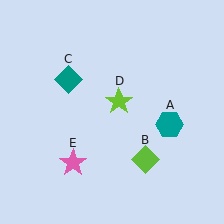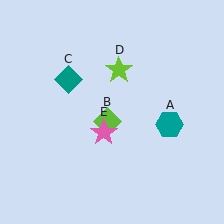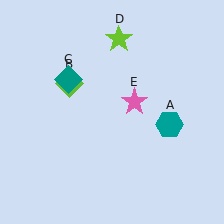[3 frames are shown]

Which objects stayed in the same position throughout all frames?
Teal hexagon (object A) and teal diamond (object C) remained stationary.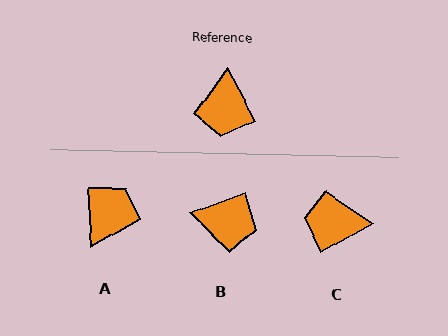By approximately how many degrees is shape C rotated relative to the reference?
Approximately 89 degrees clockwise.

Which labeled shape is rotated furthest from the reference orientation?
A, about 155 degrees away.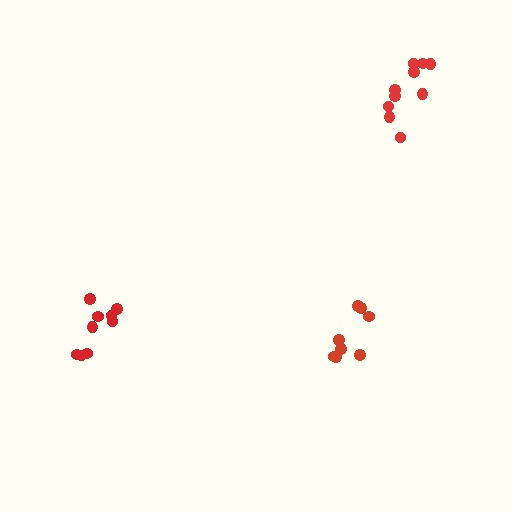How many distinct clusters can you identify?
There are 3 distinct clusters.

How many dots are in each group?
Group 1: 9 dots, Group 2: 10 dots, Group 3: 8 dots (27 total).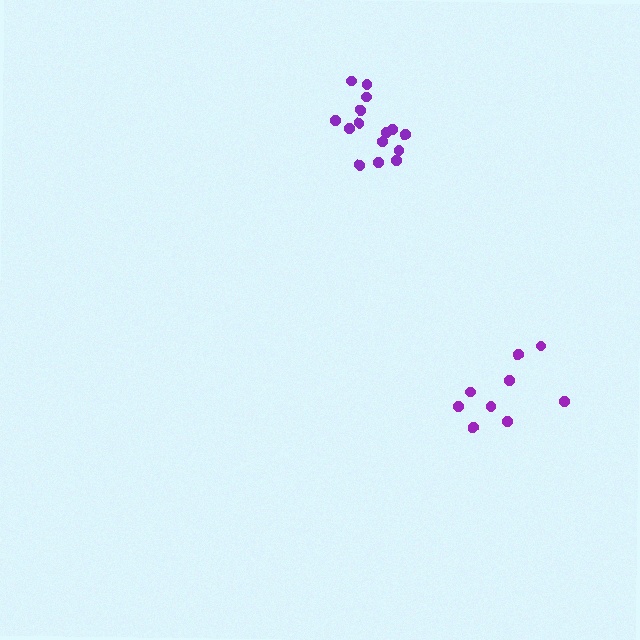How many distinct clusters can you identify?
There are 2 distinct clusters.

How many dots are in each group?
Group 1: 15 dots, Group 2: 9 dots (24 total).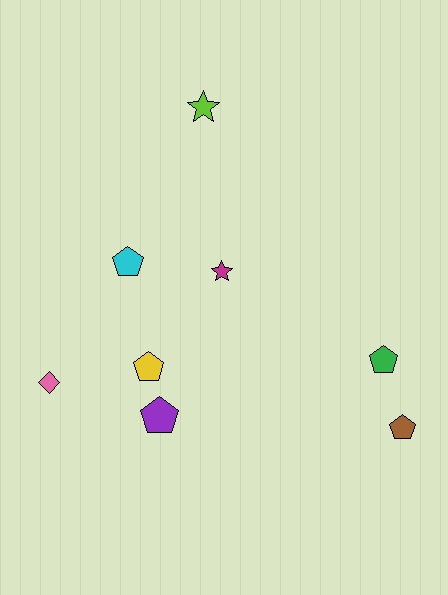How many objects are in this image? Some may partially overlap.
There are 8 objects.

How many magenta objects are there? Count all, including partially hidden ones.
There is 1 magenta object.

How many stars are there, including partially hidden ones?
There are 2 stars.